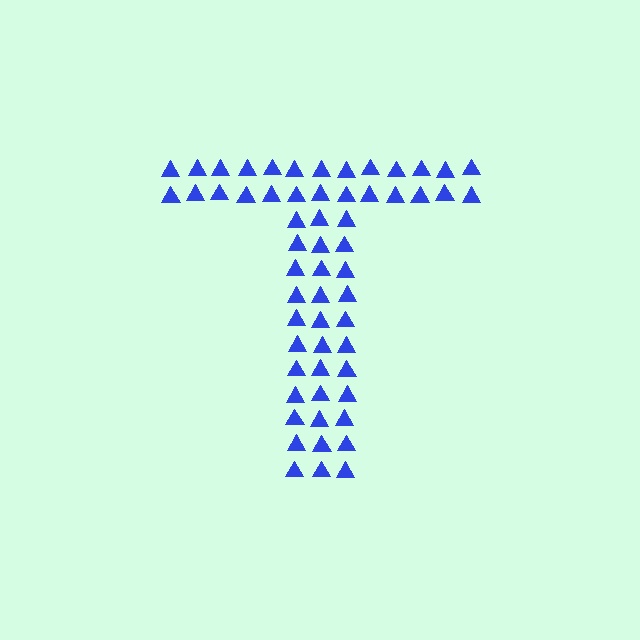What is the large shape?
The large shape is the letter T.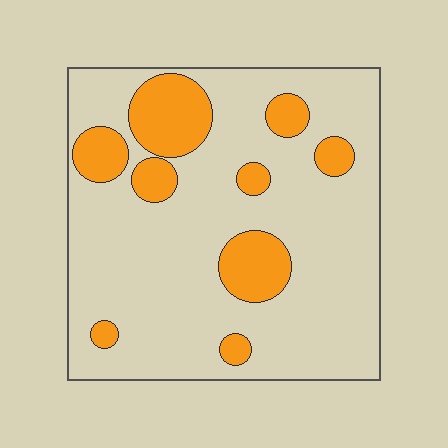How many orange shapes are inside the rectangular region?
9.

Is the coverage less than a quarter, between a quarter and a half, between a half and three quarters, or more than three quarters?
Less than a quarter.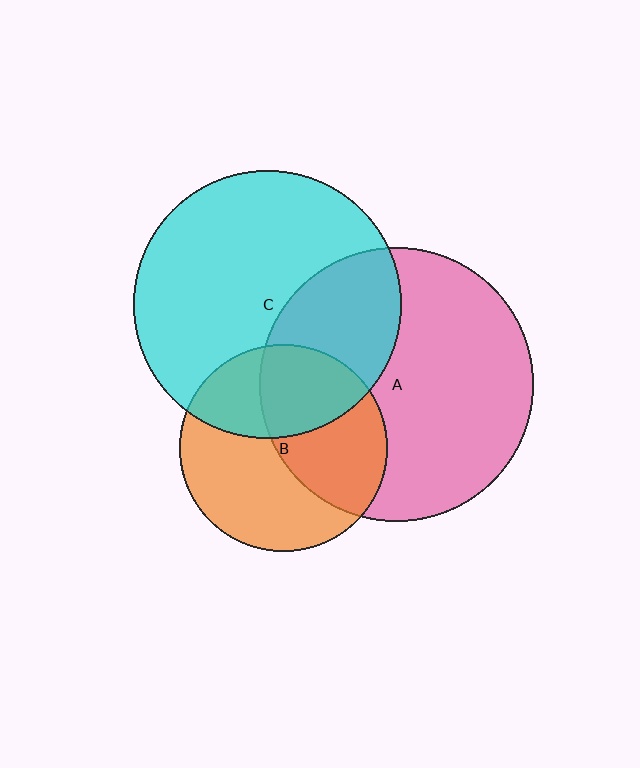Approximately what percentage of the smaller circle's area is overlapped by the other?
Approximately 45%.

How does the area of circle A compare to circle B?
Approximately 1.7 times.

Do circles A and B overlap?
Yes.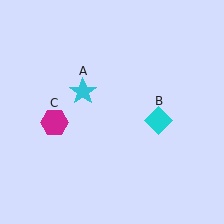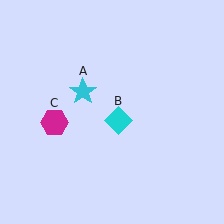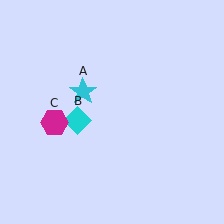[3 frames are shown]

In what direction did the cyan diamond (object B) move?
The cyan diamond (object B) moved left.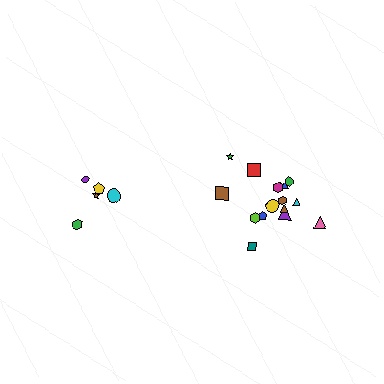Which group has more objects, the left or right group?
The right group.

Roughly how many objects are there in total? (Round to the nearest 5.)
Roughly 20 objects in total.